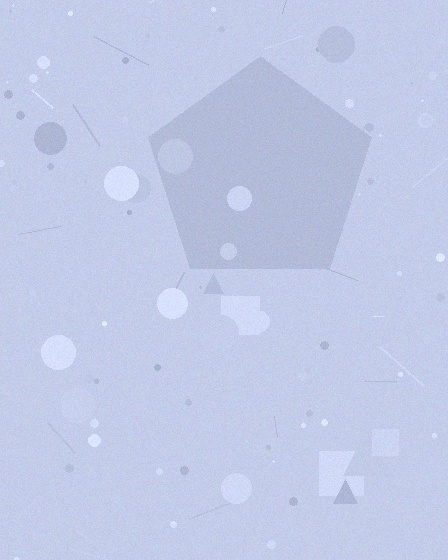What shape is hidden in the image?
A pentagon is hidden in the image.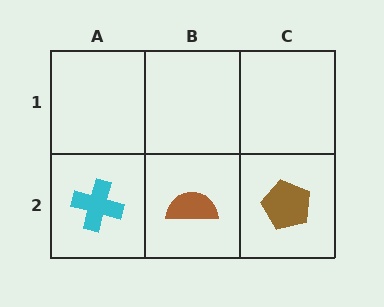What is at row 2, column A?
A cyan cross.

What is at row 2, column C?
A brown pentagon.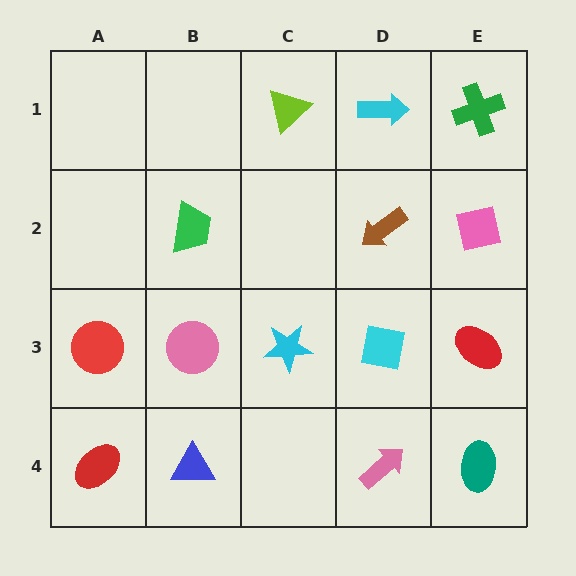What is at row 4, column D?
A pink arrow.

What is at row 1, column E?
A green cross.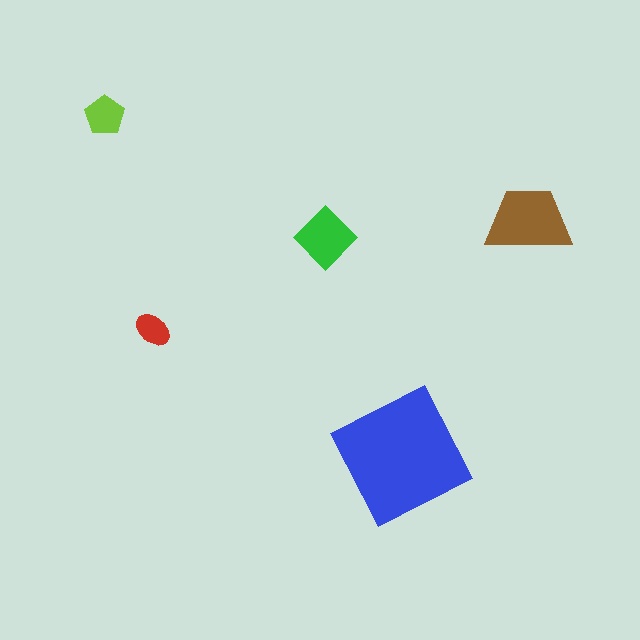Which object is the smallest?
The red ellipse.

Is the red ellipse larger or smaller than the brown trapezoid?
Smaller.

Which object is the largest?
The blue square.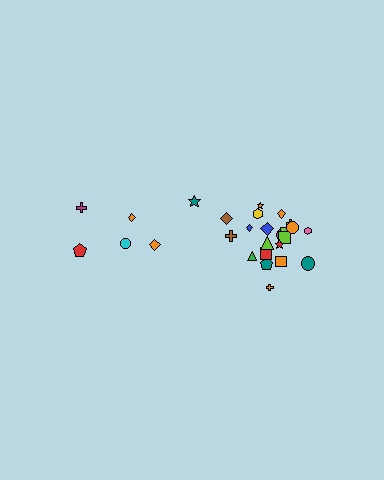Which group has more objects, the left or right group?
The right group.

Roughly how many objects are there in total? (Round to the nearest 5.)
Roughly 25 objects in total.